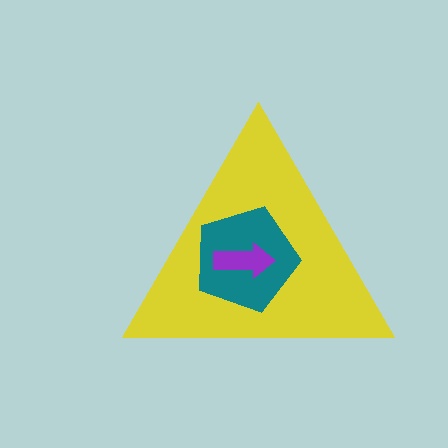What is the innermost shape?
The purple arrow.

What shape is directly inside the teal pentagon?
The purple arrow.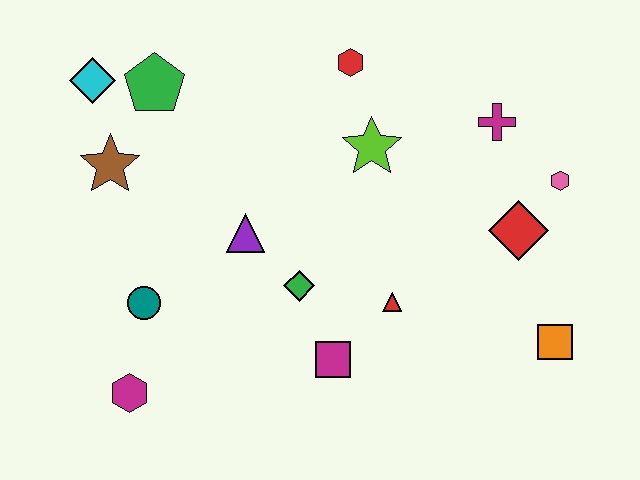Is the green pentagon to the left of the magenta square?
Yes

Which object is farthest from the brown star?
The orange square is farthest from the brown star.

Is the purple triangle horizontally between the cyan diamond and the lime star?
Yes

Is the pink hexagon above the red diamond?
Yes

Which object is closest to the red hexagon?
The lime star is closest to the red hexagon.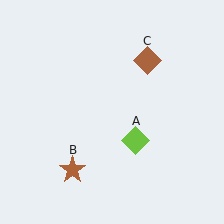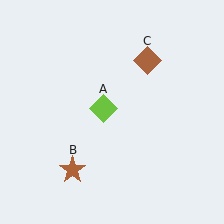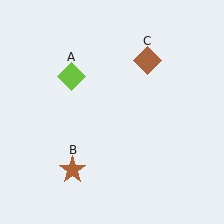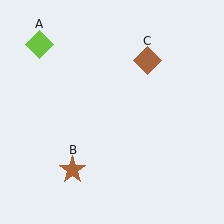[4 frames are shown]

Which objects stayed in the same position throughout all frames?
Brown star (object B) and brown diamond (object C) remained stationary.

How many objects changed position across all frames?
1 object changed position: lime diamond (object A).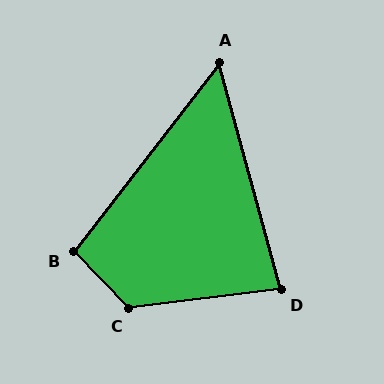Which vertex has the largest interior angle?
C, at approximately 127 degrees.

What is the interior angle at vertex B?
Approximately 98 degrees (obtuse).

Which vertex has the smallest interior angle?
A, at approximately 53 degrees.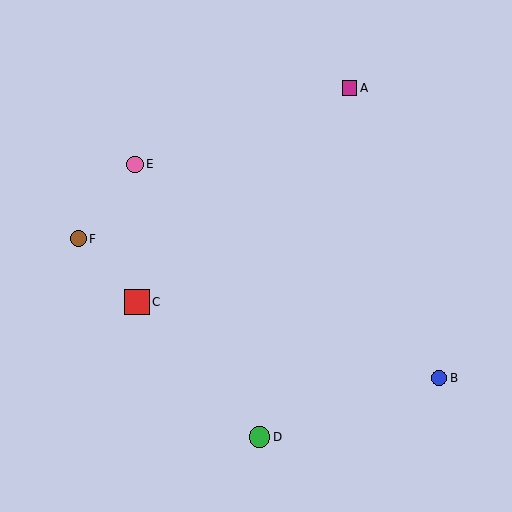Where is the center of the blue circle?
The center of the blue circle is at (439, 378).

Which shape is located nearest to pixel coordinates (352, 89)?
The magenta square (labeled A) at (349, 88) is nearest to that location.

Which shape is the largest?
The red square (labeled C) is the largest.